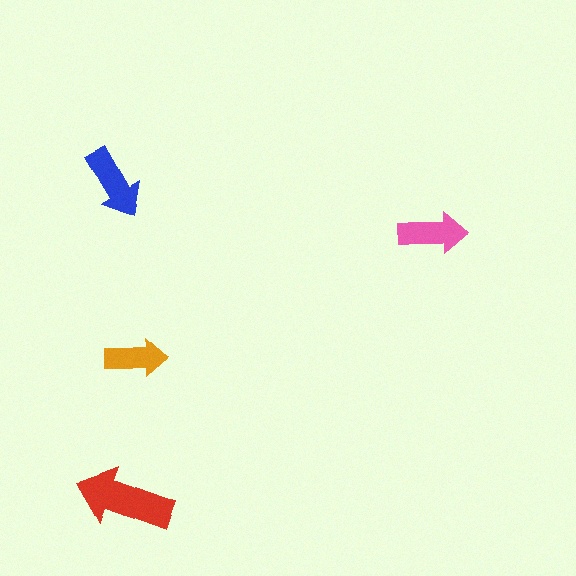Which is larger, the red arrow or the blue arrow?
The red one.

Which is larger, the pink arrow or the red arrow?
The red one.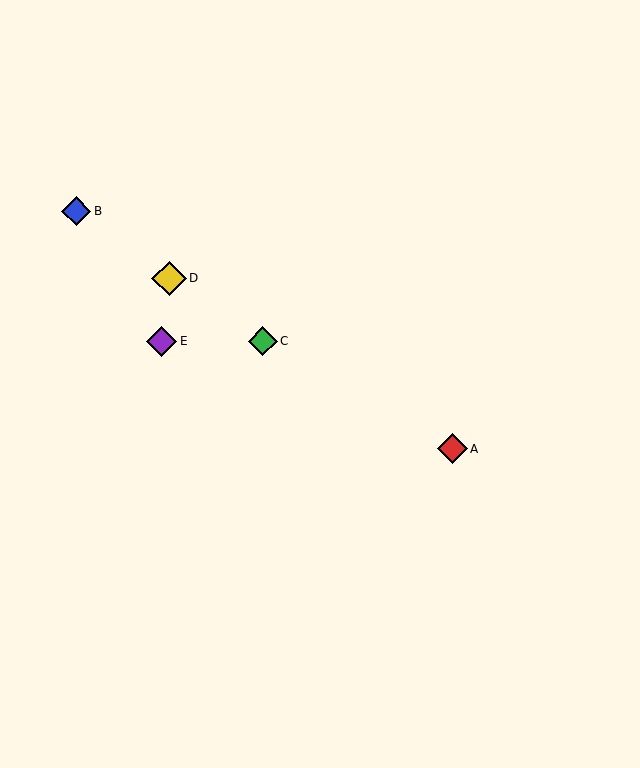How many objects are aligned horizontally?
2 objects (C, E) are aligned horizontally.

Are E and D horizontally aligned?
No, E is at y≈341 and D is at y≈278.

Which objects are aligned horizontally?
Objects C, E are aligned horizontally.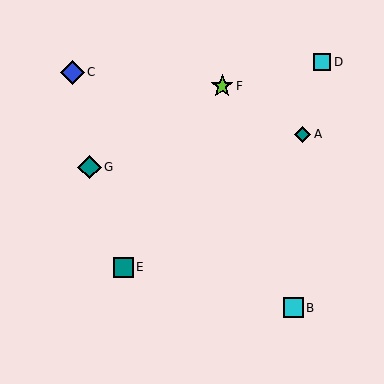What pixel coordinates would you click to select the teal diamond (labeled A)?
Click at (302, 134) to select the teal diamond A.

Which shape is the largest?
The blue diamond (labeled C) is the largest.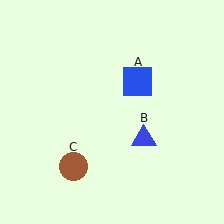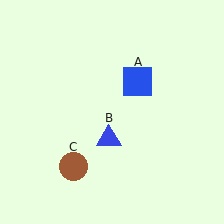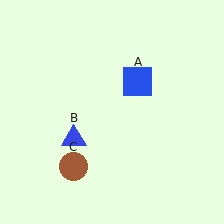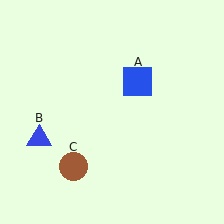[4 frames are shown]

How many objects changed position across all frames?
1 object changed position: blue triangle (object B).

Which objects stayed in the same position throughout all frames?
Blue square (object A) and brown circle (object C) remained stationary.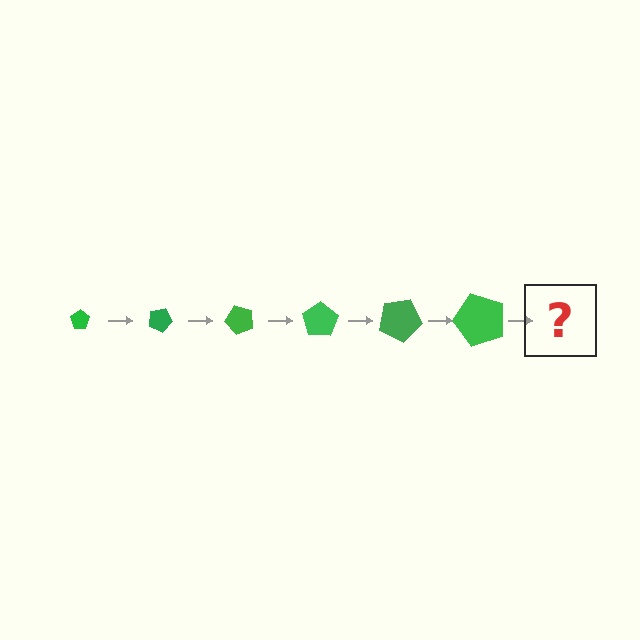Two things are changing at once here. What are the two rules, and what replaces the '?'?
The two rules are that the pentagon grows larger each step and it rotates 25 degrees each step. The '?' should be a pentagon, larger than the previous one and rotated 150 degrees from the start.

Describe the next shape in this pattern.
It should be a pentagon, larger than the previous one and rotated 150 degrees from the start.